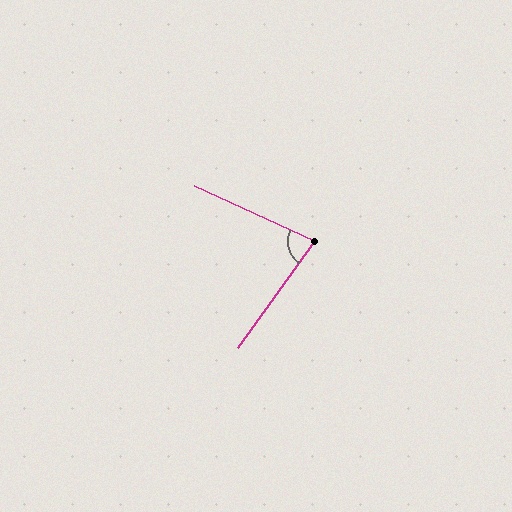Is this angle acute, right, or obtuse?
It is acute.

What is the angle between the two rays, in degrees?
Approximately 79 degrees.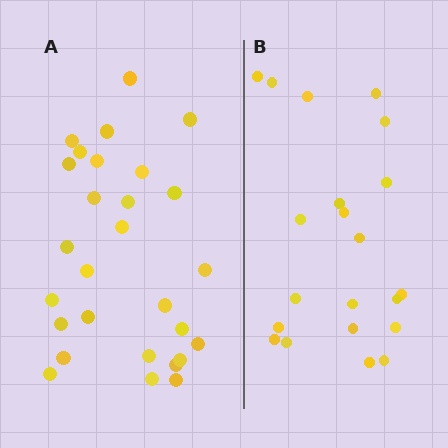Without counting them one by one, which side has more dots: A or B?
Region A (the left region) has more dots.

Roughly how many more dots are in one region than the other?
Region A has roughly 8 or so more dots than region B.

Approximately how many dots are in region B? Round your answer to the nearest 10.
About 20 dots. (The exact count is 21, which rounds to 20.)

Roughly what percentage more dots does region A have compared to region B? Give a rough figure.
About 35% more.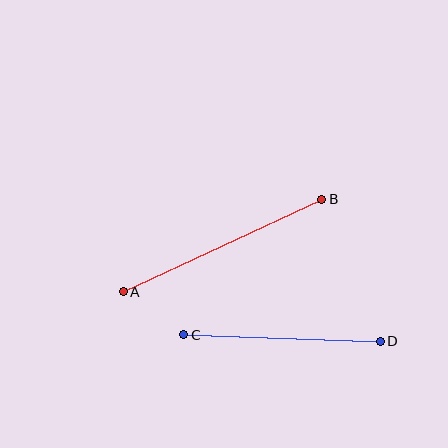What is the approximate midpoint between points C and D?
The midpoint is at approximately (282, 338) pixels.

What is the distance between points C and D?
The distance is approximately 197 pixels.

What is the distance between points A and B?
The distance is approximately 219 pixels.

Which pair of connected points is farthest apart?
Points A and B are farthest apart.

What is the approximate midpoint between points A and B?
The midpoint is at approximately (223, 245) pixels.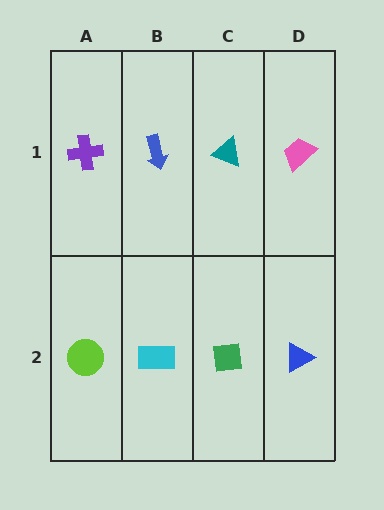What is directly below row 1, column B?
A cyan rectangle.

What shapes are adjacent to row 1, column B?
A cyan rectangle (row 2, column B), a purple cross (row 1, column A), a teal triangle (row 1, column C).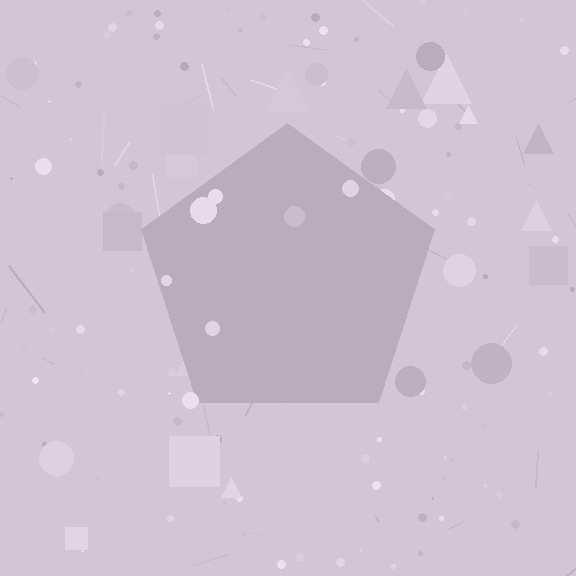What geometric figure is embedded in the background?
A pentagon is embedded in the background.